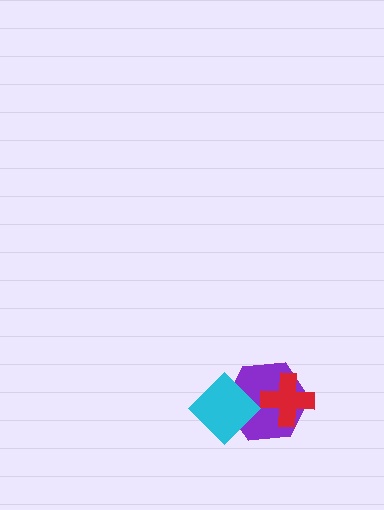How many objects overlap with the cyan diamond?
1 object overlaps with the cyan diamond.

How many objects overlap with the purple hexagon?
2 objects overlap with the purple hexagon.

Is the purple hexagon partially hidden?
Yes, it is partially covered by another shape.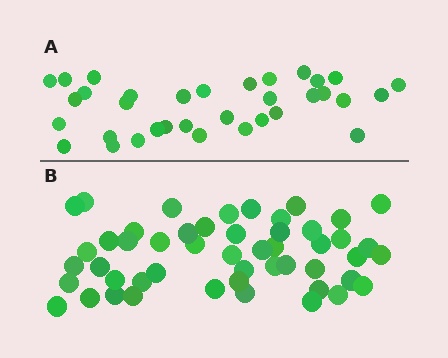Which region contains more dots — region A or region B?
Region B (the bottom region) has more dots.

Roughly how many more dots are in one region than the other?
Region B has approximately 15 more dots than region A.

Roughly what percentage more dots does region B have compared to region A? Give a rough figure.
About 45% more.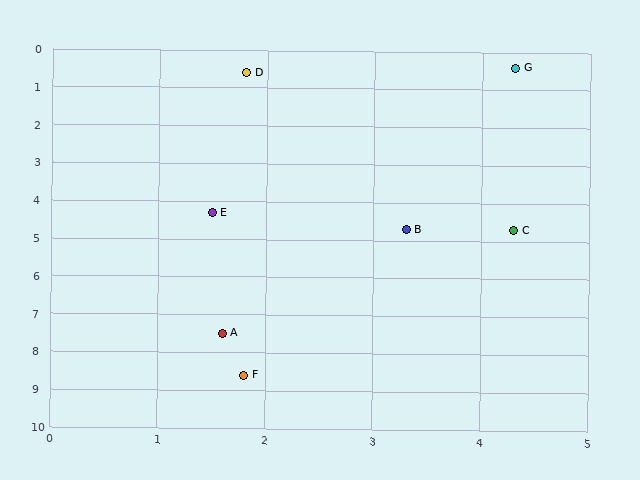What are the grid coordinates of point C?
Point C is at approximately (4.3, 4.7).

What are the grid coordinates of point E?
Point E is at approximately (1.5, 4.3).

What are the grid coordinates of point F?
Point F is at approximately (1.8, 8.6).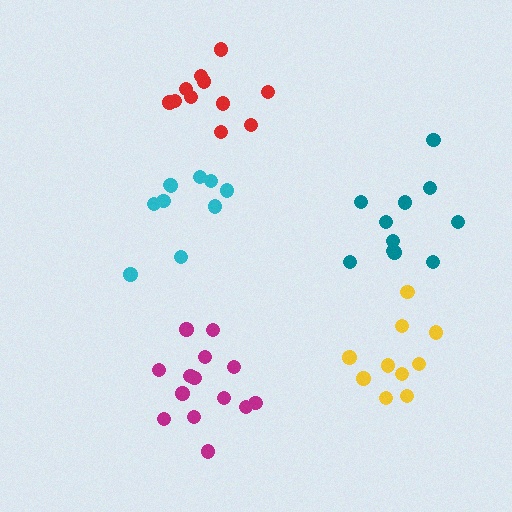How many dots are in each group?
Group 1: 11 dots, Group 2: 10 dots, Group 3: 14 dots, Group 4: 10 dots, Group 5: 11 dots (56 total).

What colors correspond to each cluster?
The clusters are colored: red, yellow, magenta, cyan, teal.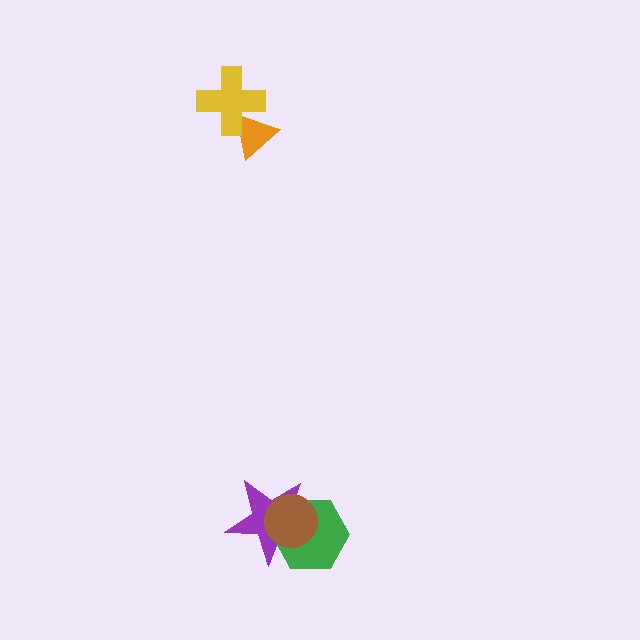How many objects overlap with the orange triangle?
1 object overlaps with the orange triangle.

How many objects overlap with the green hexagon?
2 objects overlap with the green hexagon.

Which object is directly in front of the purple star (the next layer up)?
The green hexagon is directly in front of the purple star.